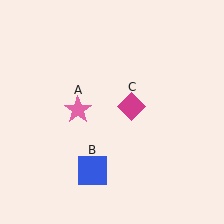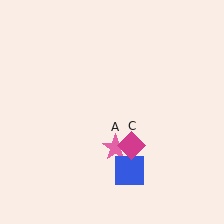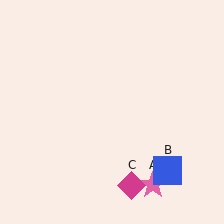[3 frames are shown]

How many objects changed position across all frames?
3 objects changed position: pink star (object A), blue square (object B), magenta diamond (object C).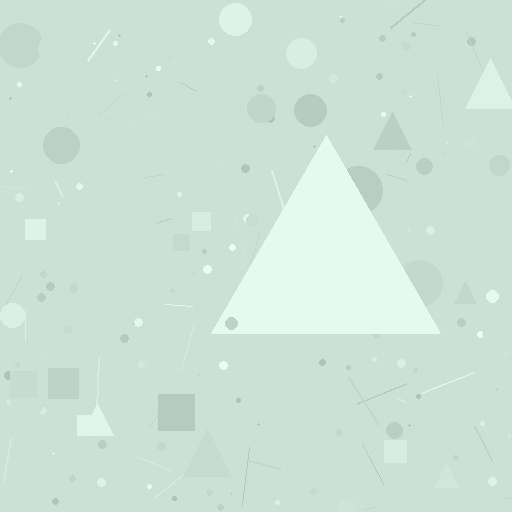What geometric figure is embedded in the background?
A triangle is embedded in the background.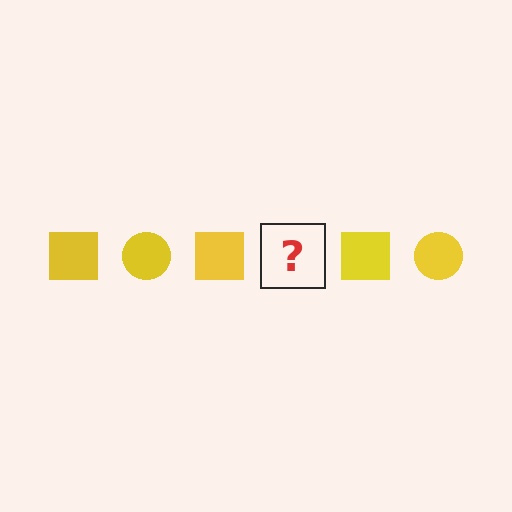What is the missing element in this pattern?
The missing element is a yellow circle.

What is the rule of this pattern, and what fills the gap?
The rule is that the pattern cycles through square, circle shapes in yellow. The gap should be filled with a yellow circle.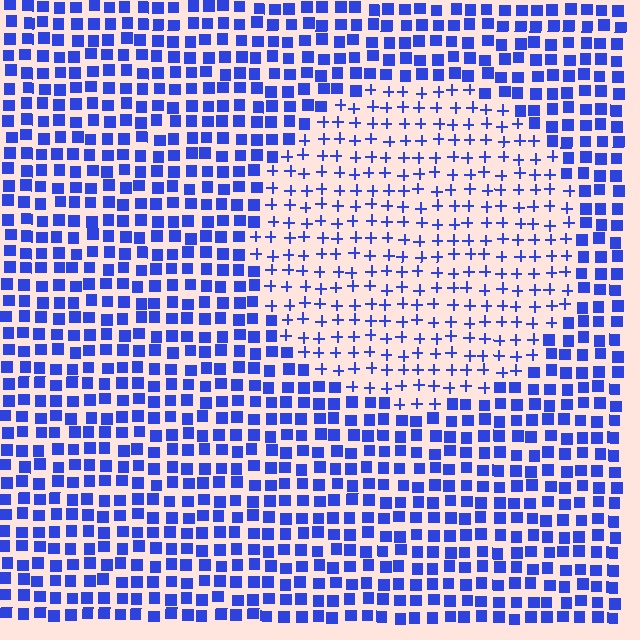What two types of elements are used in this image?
The image uses plus signs inside the circle region and squares outside it.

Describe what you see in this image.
The image is filled with small blue elements arranged in a uniform grid. A circle-shaped region contains plus signs, while the surrounding area contains squares. The boundary is defined purely by the change in element shape.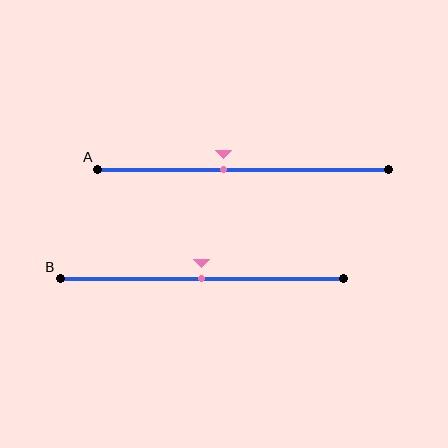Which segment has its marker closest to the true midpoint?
Segment B has its marker closest to the true midpoint.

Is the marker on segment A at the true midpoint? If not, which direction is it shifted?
No, the marker on segment A is shifted to the left by about 7% of the segment length.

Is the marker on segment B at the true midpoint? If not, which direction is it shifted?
Yes, the marker on segment B is at the true midpoint.